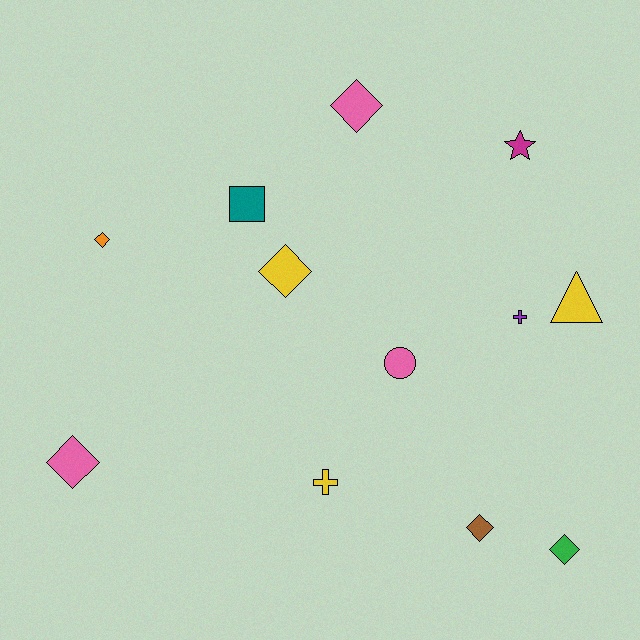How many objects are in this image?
There are 12 objects.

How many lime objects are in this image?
There are no lime objects.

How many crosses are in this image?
There are 2 crosses.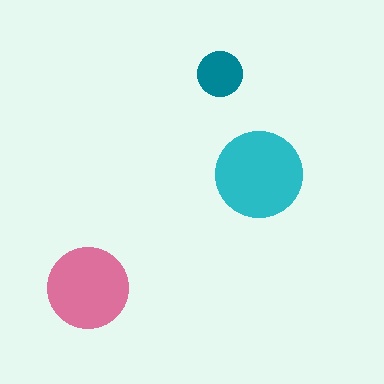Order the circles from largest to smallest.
the cyan one, the pink one, the teal one.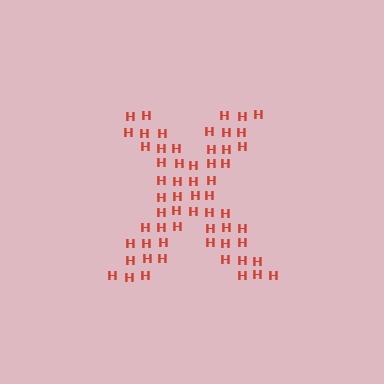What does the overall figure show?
The overall figure shows the letter X.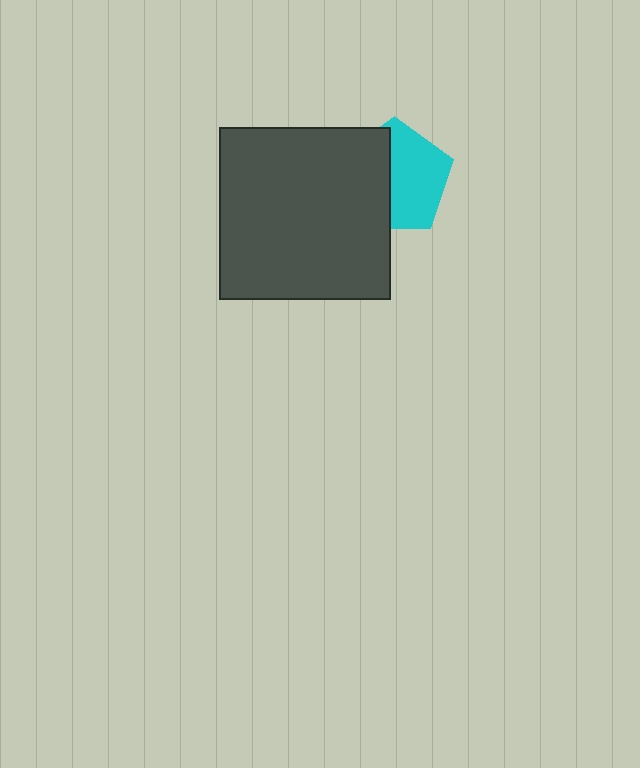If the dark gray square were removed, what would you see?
You would see the complete cyan pentagon.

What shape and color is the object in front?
The object in front is a dark gray square.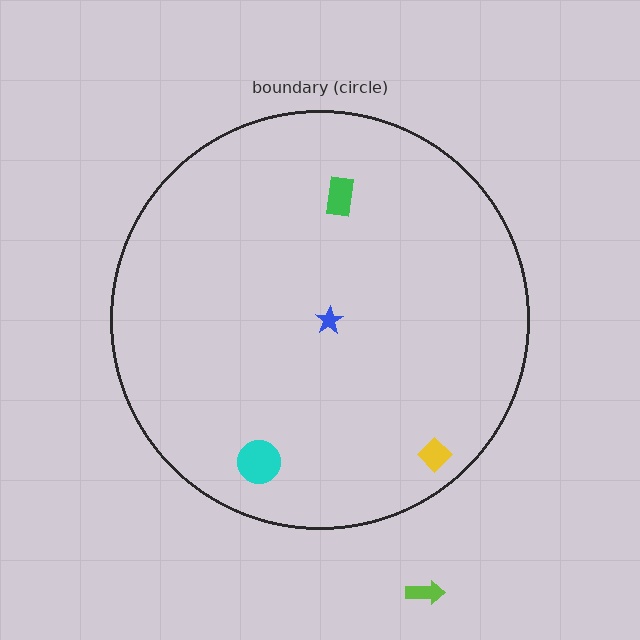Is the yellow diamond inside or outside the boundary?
Inside.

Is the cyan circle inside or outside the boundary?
Inside.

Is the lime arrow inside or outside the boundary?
Outside.